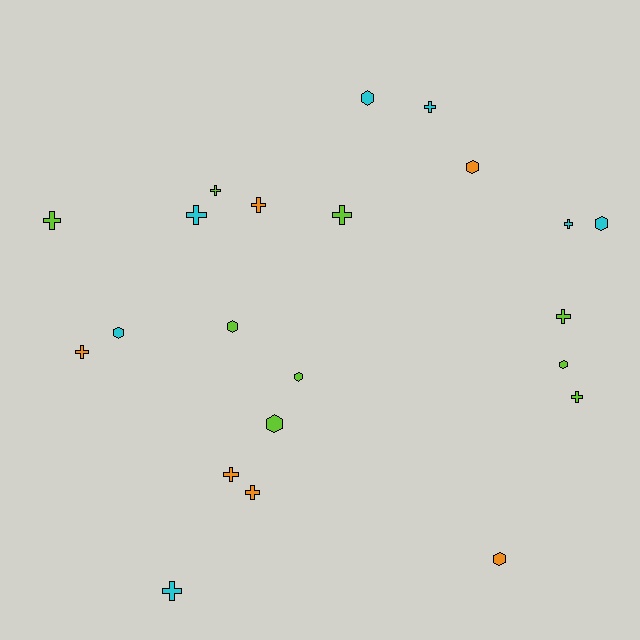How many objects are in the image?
There are 22 objects.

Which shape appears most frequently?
Cross, with 13 objects.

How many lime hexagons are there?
There are 4 lime hexagons.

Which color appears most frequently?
Lime, with 9 objects.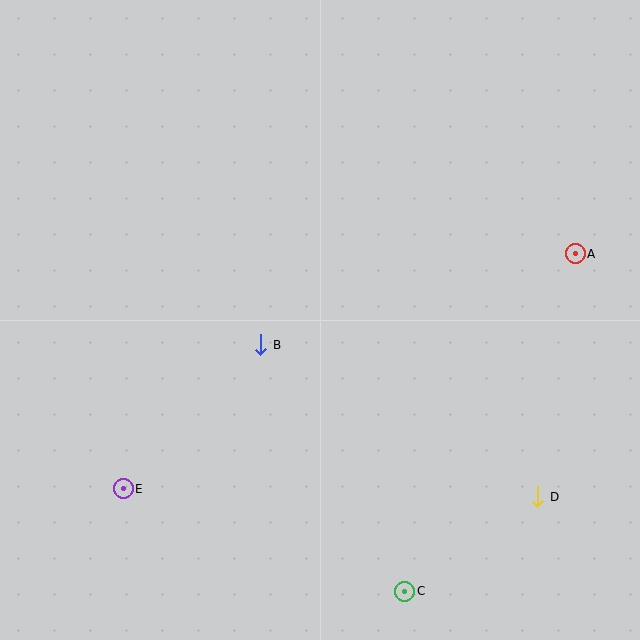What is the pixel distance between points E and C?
The distance between E and C is 300 pixels.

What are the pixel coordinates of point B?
Point B is at (261, 345).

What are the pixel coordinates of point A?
Point A is at (575, 254).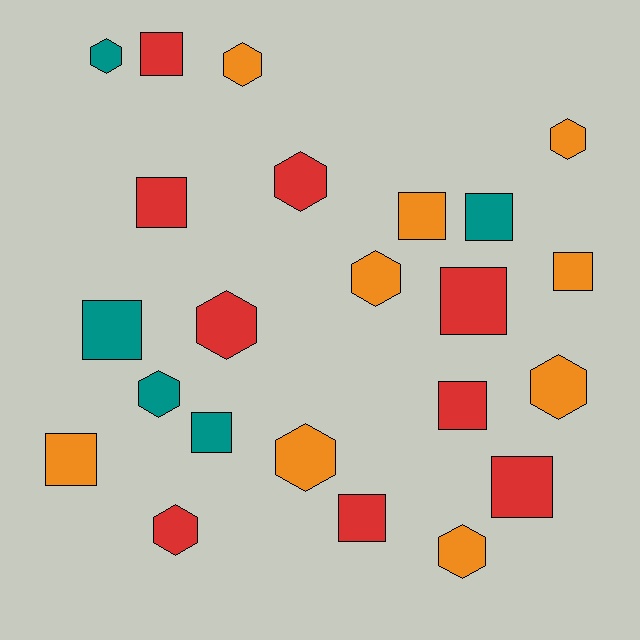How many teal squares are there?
There are 3 teal squares.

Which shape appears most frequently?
Square, with 12 objects.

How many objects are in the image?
There are 23 objects.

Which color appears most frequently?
Orange, with 9 objects.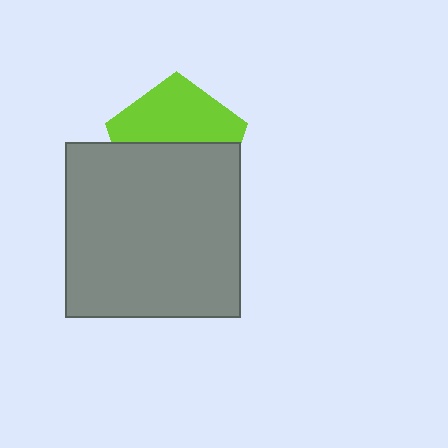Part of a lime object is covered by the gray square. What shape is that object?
It is a pentagon.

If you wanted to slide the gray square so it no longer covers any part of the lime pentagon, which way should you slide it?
Slide it down — that is the most direct way to separate the two shapes.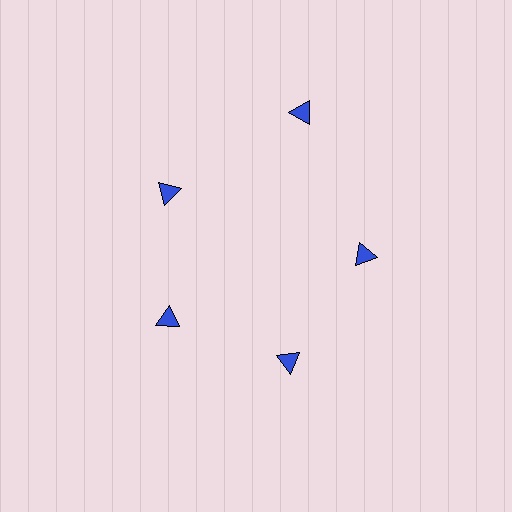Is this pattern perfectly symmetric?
No. The 5 blue triangles are arranged in a ring, but one element near the 1 o'clock position is pushed outward from the center, breaking the 5-fold rotational symmetry.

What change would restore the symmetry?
The symmetry would be restored by moving it inward, back onto the ring so that all 5 triangles sit at equal angles and equal distance from the center.